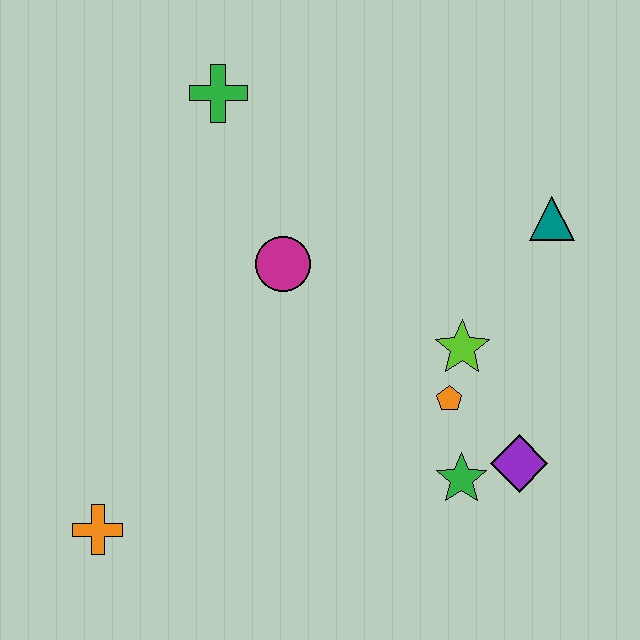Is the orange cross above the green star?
No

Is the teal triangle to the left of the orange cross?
No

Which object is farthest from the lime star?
The orange cross is farthest from the lime star.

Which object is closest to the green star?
The purple diamond is closest to the green star.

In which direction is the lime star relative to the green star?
The lime star is above the green star.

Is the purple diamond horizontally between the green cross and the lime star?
No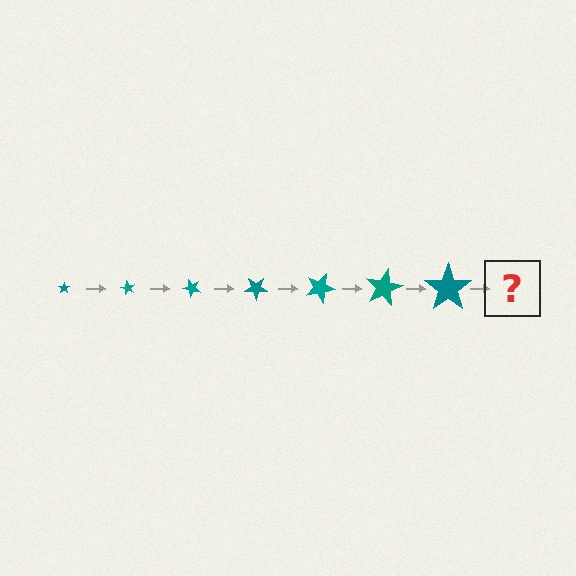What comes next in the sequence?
The next element should be a star, larger than the previous one and rotated 420 degrees from the start.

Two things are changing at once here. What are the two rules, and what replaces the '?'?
The two rules are that the star grows larger each step and it rotates 60 degrees each step. The '?' should be a star, larger than the previous one and rotated 420 degrees from the start.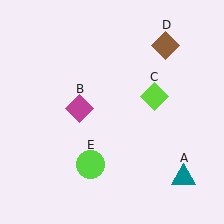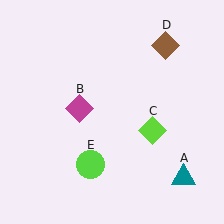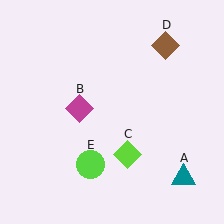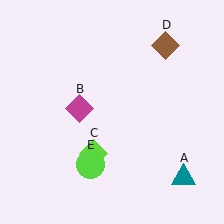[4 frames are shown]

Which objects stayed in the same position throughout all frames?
Teal triangle (object A) and magenta diamond (object B) and brown diamond (object D) and lime circle (object E) remained stationary.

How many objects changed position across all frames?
1 object changed position: lime diamond (object C).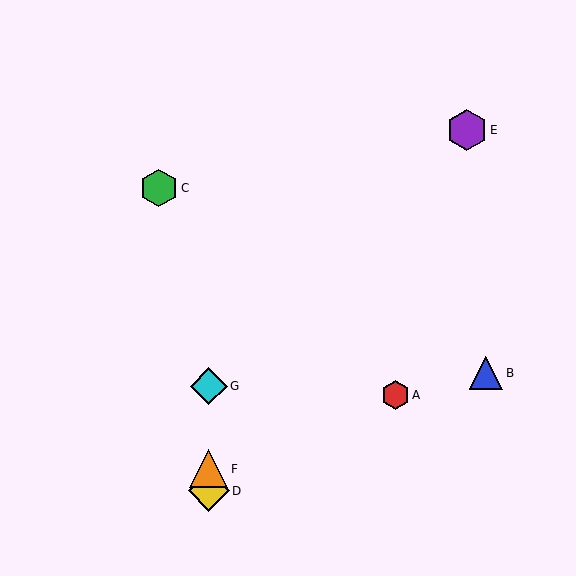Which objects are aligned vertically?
Objects D, F, G are aligned vertically.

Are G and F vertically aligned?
Yes, both are at x≈209.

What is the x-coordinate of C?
Object C is at x≈159.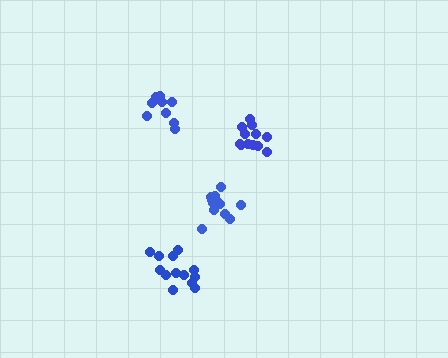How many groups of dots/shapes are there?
There are 4 groups.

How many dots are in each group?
Group 1: 12 dots, Group 2: 13 dots, Group 3: 9 dots, Group 4: 12 dots (46 total).